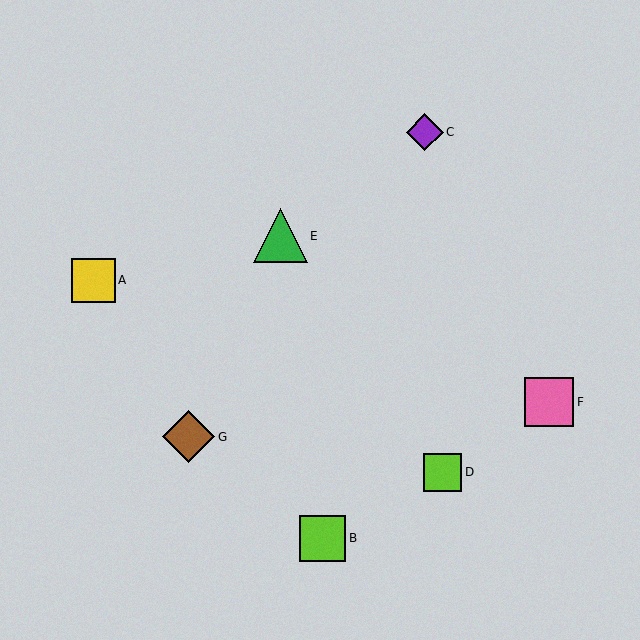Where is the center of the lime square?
The center of the lime square is at (442, 472).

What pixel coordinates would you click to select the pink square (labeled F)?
Click at (549, 402) to select the pink square F.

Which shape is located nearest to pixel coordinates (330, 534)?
The lime square (labeled B) at (323, 538) is nearest to that location.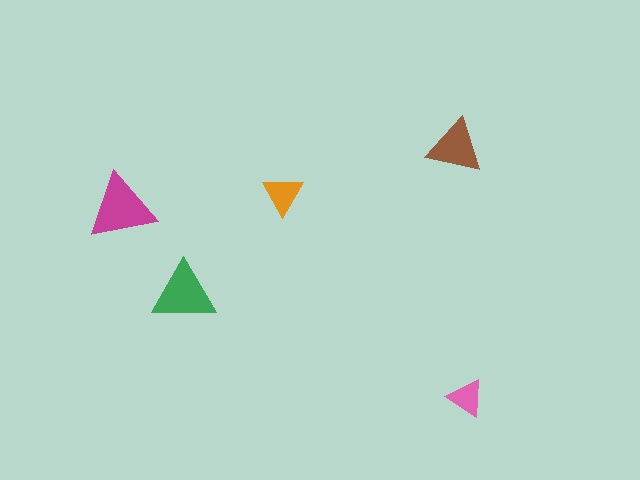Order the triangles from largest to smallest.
the magenta one, the green one, the brown one, the orange one, the pink one.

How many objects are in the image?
There are 5 objects in the image.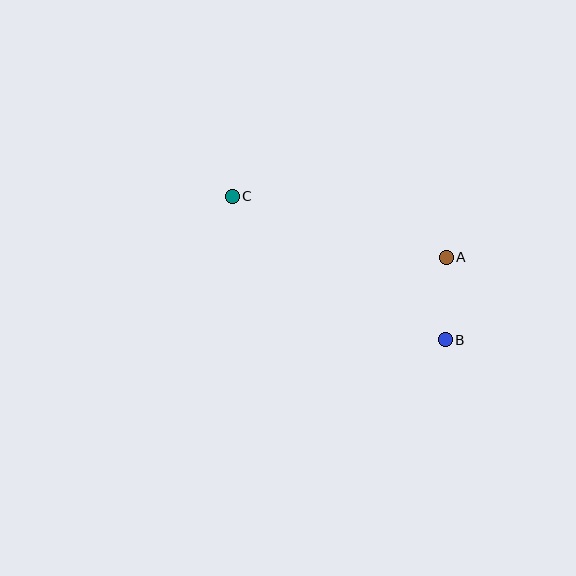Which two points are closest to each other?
Points A and B are closest to each other.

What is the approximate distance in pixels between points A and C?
The distance between A and C is approximately 223 pixels.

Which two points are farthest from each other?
Points B and C are farthest from each other.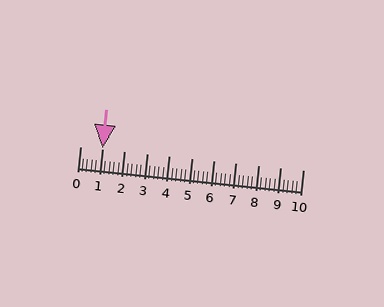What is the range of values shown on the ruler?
The ruler shows values from 0 to 10.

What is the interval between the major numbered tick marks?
The major tick marks are spaced 1 units apart.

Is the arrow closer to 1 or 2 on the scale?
The arrow is closer to 1.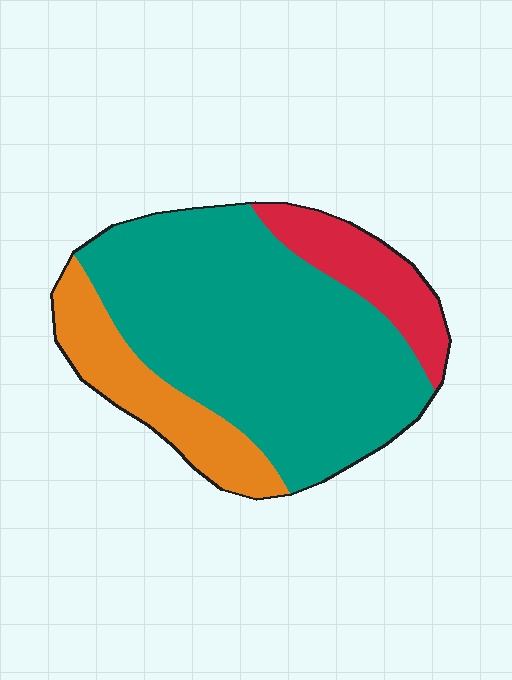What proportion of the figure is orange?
Orange takes up about one fifth (1/5) of the figure.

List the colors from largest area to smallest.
From largest to smallest: teal, orange, red.